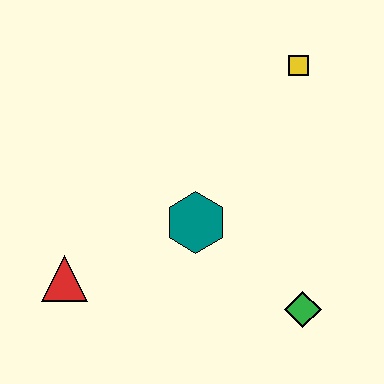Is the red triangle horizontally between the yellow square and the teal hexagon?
No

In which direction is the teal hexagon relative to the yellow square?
The teal hexagon is below the yellow square.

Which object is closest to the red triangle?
The teal hexagon is closest to the red triangle.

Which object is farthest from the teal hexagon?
The yellow square is farthest from the teal hexagon.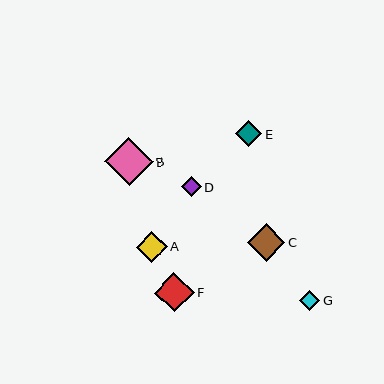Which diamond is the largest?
Diamond B is the largest with a size of approximately 48 pixels.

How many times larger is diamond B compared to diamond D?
Diamond B is approximately 2.4 times the size of diamond D.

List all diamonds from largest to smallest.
From largest to smallest: B, F, C, A, E, G, D.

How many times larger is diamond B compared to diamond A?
Diamond B is approximately 1.6 times the size of diamond A.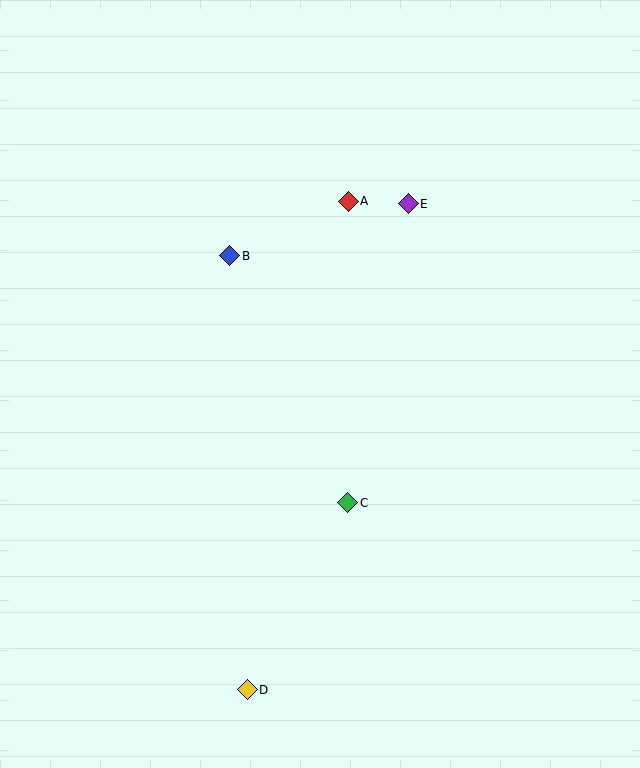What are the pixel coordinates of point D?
Point D is at (247, 690).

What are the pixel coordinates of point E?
Point E is at (408, 204).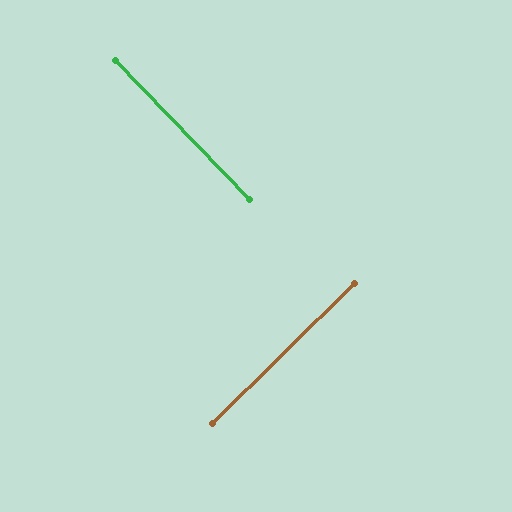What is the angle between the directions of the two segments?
Approximately 89 degrees.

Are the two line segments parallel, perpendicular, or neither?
Perpendicular — they meet at approximately 89°.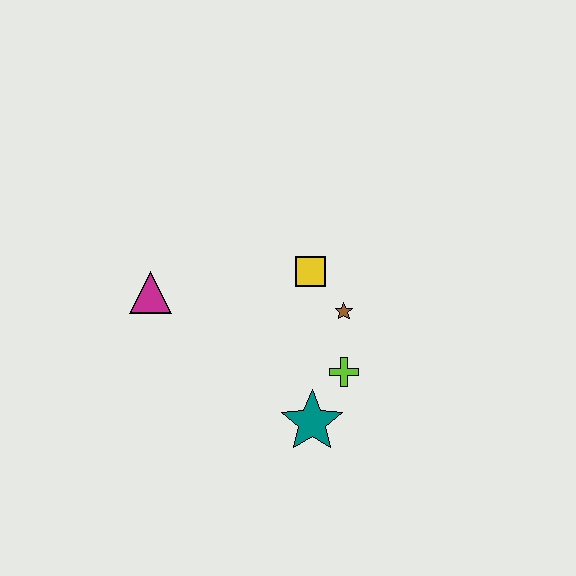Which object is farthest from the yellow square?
The magenta triangle is farthest from the yellow square.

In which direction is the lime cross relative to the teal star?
The lime cross is above the teal star.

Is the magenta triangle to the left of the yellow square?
Yes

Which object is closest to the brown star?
The yellow square is closest to the brown star.